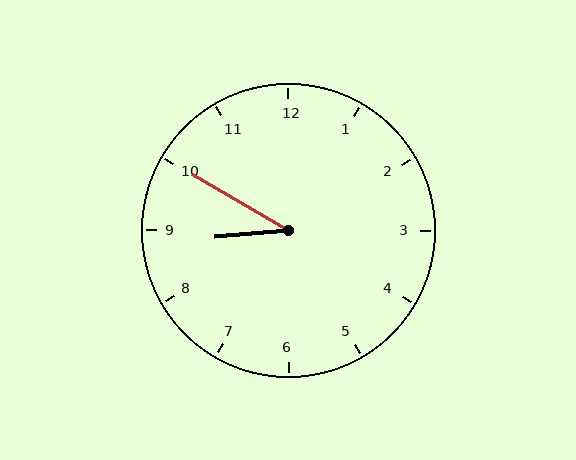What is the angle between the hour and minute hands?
Approximately 35 degrees.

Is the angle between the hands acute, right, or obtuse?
It is acute.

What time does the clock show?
8:50.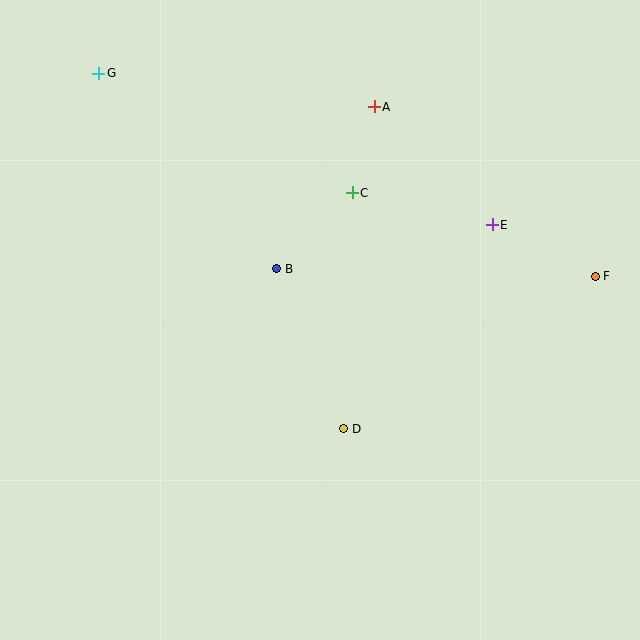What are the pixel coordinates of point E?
Point E is at (492, 225).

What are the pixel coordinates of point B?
Point B is at (277, 269).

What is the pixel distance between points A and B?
The distance between A and B is 189 pixels.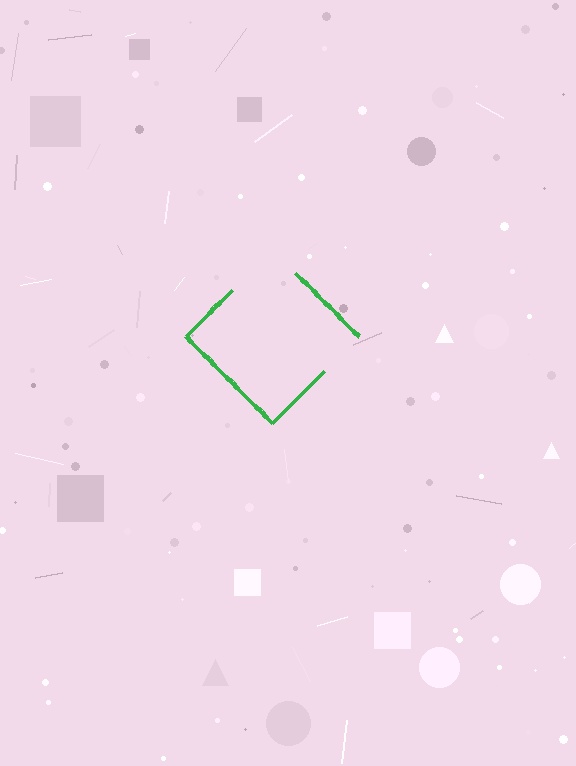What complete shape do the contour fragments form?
The contour fragments form a diamond.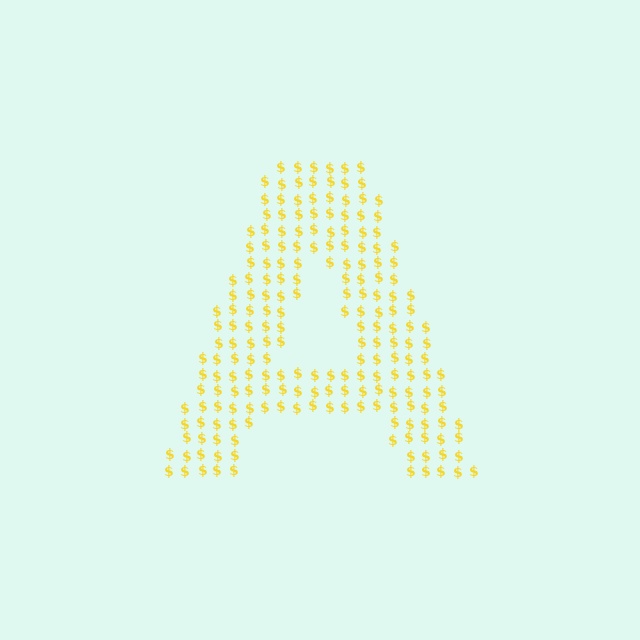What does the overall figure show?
The overall figure shows the letter A.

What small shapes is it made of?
It is made of small dollar signs.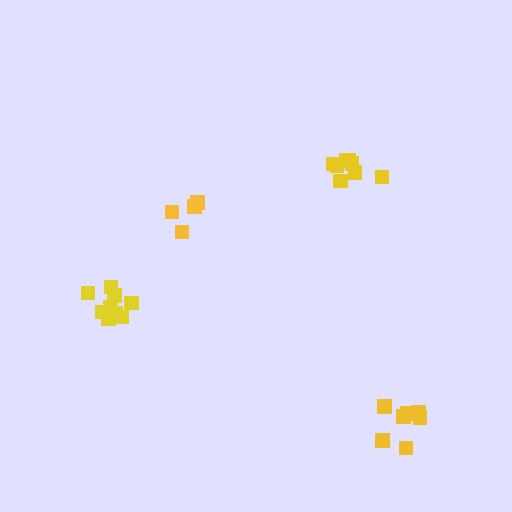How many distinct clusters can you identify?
There are 4 distinct clusters.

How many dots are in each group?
Group 1: 8 dots, Group 2: 7 dots, Group 3: 5 dots, Group 4: 9 dots (29 total).